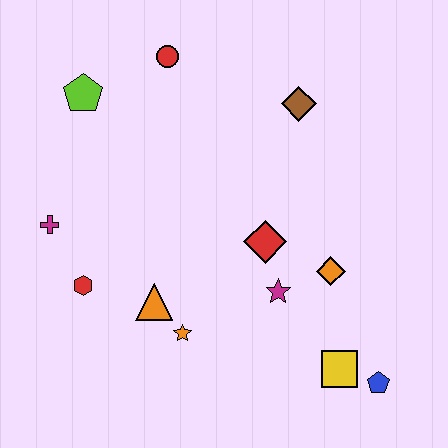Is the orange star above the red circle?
No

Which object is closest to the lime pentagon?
The red circle is closest to the lime pentagon.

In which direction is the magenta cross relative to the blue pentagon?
The magenta cross is to the left of the blue pentagon.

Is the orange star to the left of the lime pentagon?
No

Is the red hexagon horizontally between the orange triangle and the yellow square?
No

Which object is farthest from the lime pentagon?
The blue pentagon is farthest from the lime pentagon.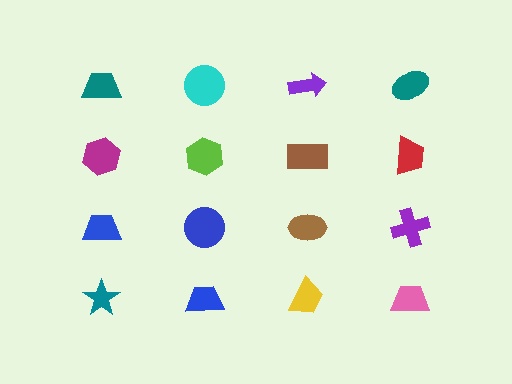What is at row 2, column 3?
A brown rectangle.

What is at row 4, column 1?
A teal star.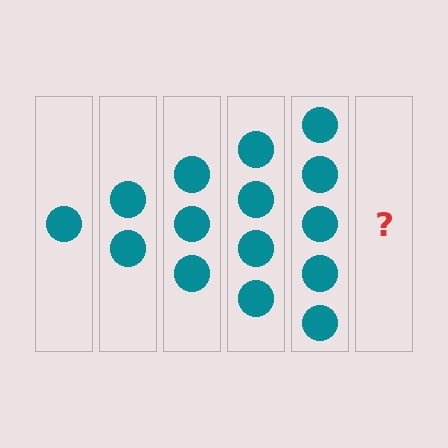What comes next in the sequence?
The next element should be 6 circles.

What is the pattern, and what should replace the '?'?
The pattern is that each step adds one more circle. The '?' should be 6 circles.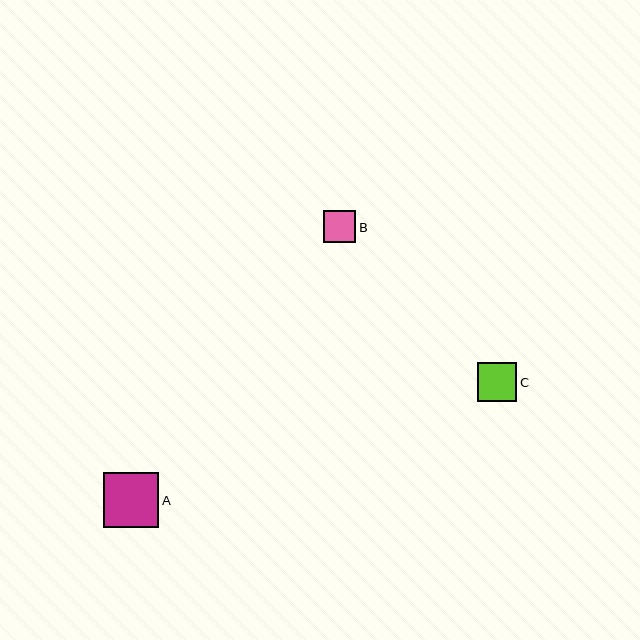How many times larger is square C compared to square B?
Square C is approximately 1.2 times the size of square B.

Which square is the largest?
Square A is the largest with a size of approximately 55 pixels.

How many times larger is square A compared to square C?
Square A is approximately 1.4 times the size of square C.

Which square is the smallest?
Square B is the smallest with a size of approximately 33 pixels.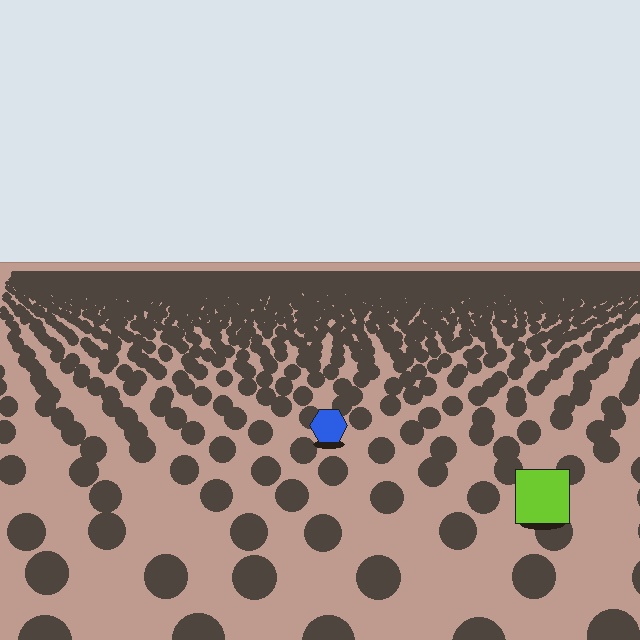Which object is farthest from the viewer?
The blue hexagon is farthest from the viewer. It appears smaller and the ground texture around it is denser.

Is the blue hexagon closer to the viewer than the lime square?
No. The lime square is closer — you can tell from the texture gradient: the ground texture is coarser near it.